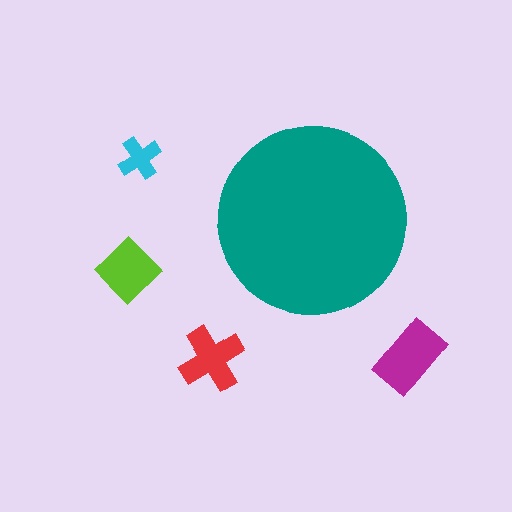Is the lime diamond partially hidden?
No, the lime diamond is fully visible.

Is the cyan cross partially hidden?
No, the cyan cross is fully visible.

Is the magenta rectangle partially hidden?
No, the magenta rectangle is fully visible.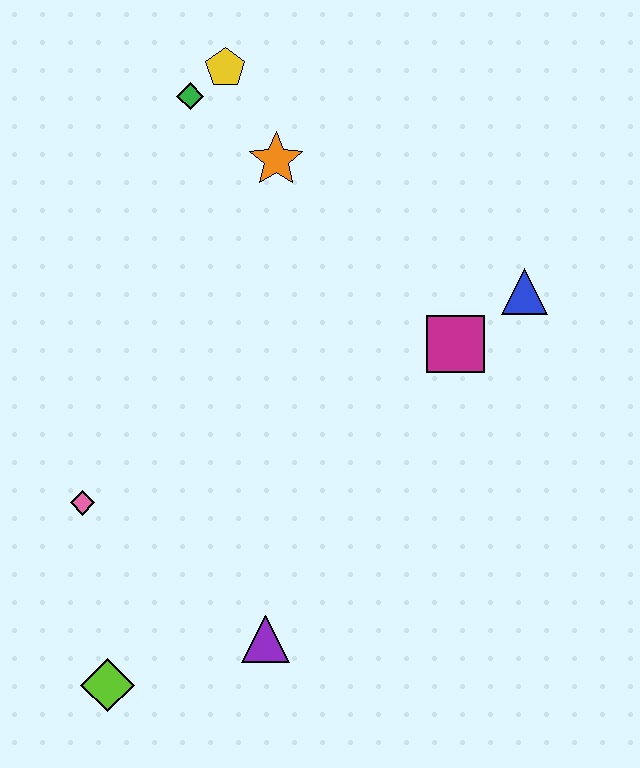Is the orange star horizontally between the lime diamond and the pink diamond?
No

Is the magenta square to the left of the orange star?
No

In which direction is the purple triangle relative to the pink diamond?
The purple triangle is to the right of the pink diamond.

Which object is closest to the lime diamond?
The purple triangle is closest to the lime diamond.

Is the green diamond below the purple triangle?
No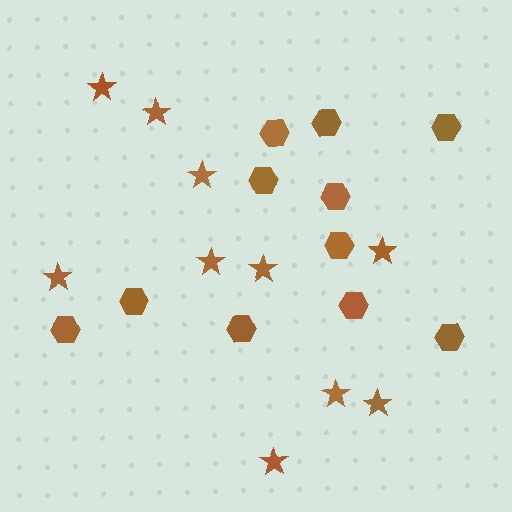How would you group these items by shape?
There are 2 groups: one group of stars (10) and one group of hexagons (11).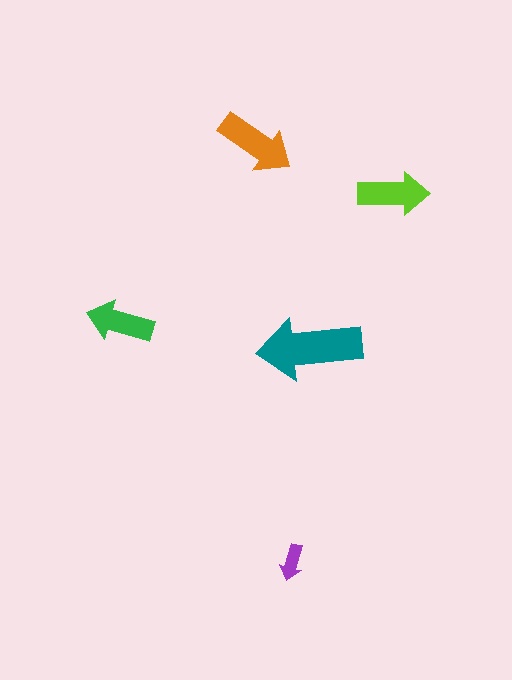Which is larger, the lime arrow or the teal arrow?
The teal one.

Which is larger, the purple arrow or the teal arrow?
The teal one.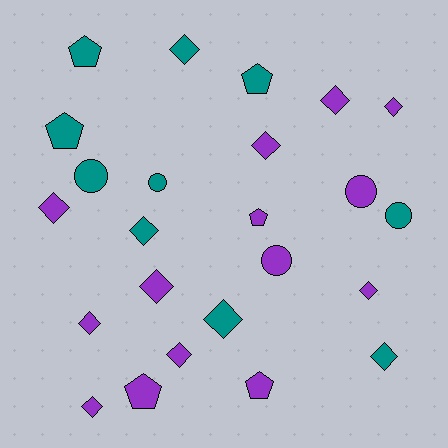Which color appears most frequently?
Purple, with 14 objects.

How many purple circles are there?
There are 2 purple circles.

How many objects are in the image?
There are 24 objects.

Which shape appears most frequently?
Diamond, with 13 objects.